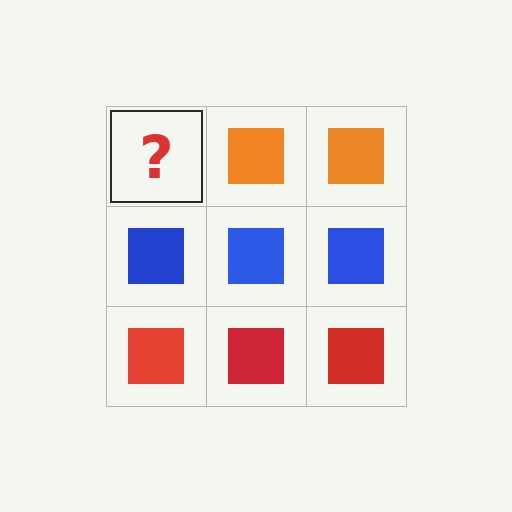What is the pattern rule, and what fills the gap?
The rule is that each row has a consistent color. The gap should be filled with an orange square.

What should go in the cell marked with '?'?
The missing cell should contain an orange square.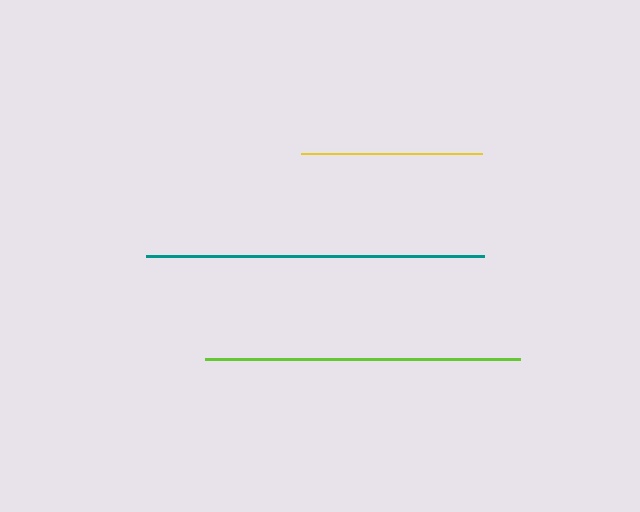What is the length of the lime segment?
The lime segment is approximately 315 pixels long.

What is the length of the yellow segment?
The yellow segment is approximately 181 pixels long.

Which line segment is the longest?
The teal line is the longest at approximately 338 pixels.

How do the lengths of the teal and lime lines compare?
The teal and lime lines are approximately the same length.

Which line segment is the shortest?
The yellow line is the shortest at approximately 181 pixels.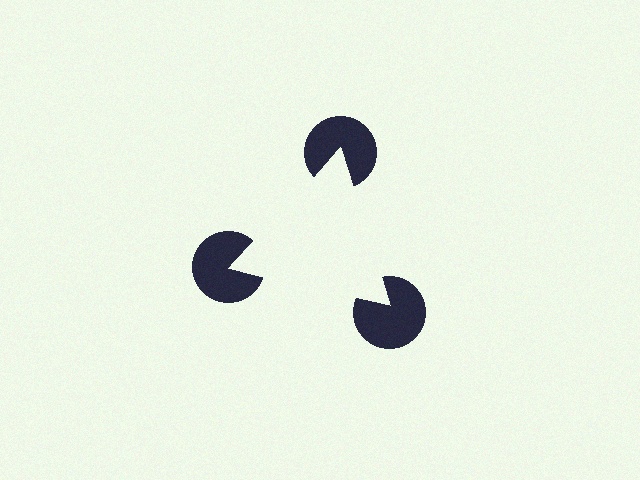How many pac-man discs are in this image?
There are 3 — one at each vertex of the illusory triangle.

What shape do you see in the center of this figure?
An illusory triangle — its edges are inferred from the aligned wedge cuts in the pac-man discs, not physically drawn.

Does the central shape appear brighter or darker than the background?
It typically appears slightly brighter than the background, even though no actual brightness change is drawn.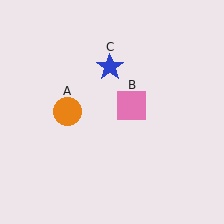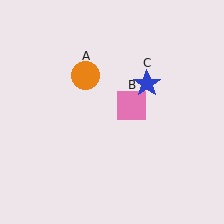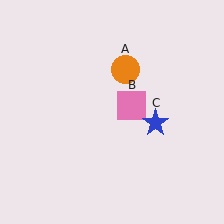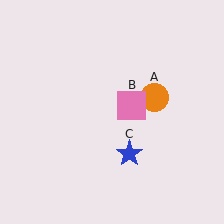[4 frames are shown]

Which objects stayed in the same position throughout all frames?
Pink square (object B) remained stationary.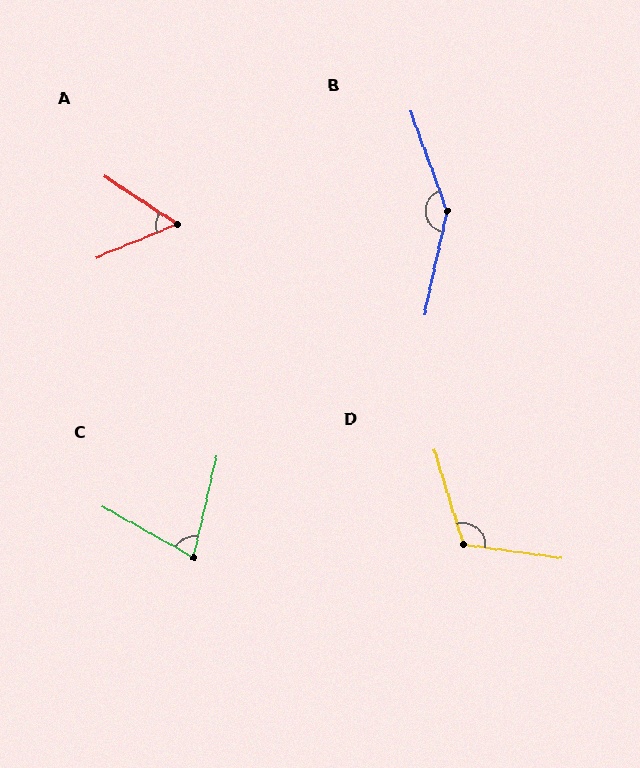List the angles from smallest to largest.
A (56°), C (74°), D (115°), B (148°).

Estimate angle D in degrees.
Approximately 115 degrees.